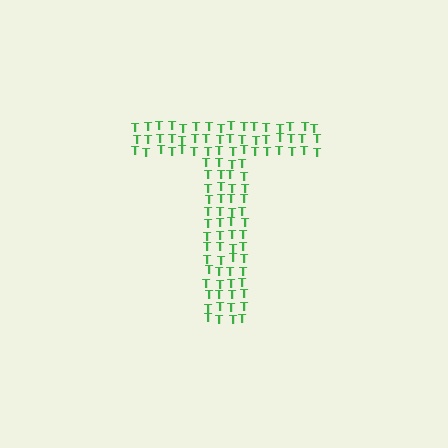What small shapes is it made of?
It is made of small letter T's.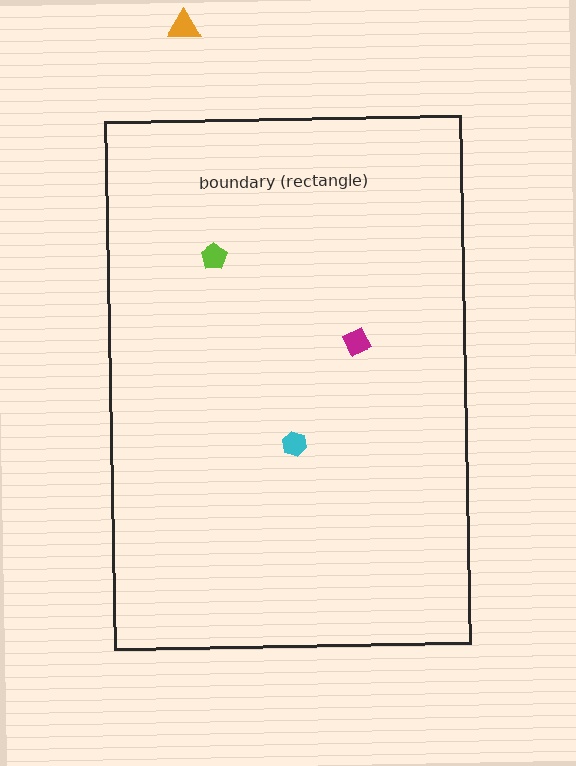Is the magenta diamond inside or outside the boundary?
Inside.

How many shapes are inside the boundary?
3 inside, 1 outside.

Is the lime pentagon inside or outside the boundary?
Inside.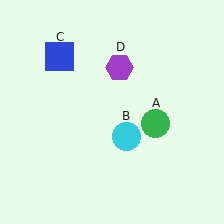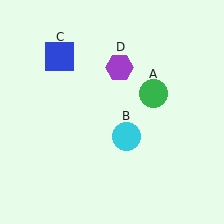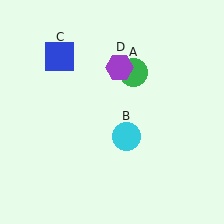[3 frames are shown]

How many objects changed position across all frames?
1 object changed position: green circle (object A).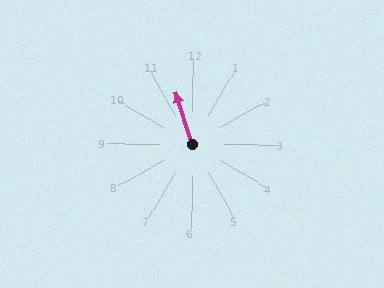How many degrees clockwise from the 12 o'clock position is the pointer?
Approximately 342 degrees.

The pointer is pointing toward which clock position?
Roughly 11 o'clock.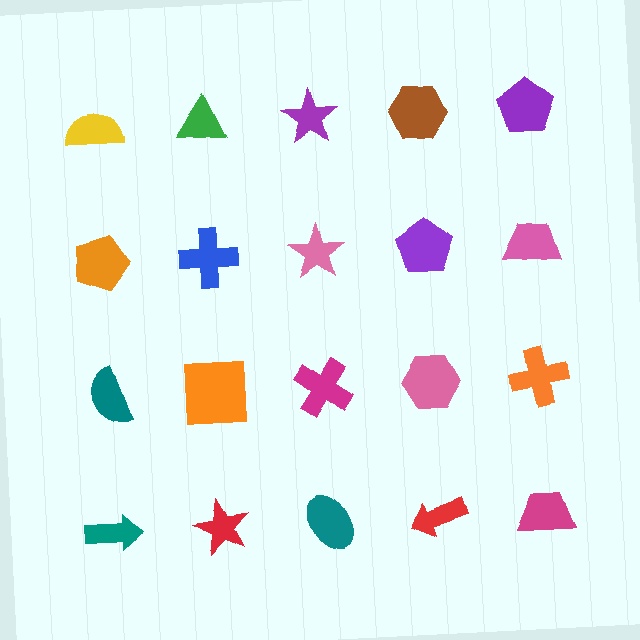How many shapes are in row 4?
5 shapes.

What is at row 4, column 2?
A red star.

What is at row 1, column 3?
A purple star.